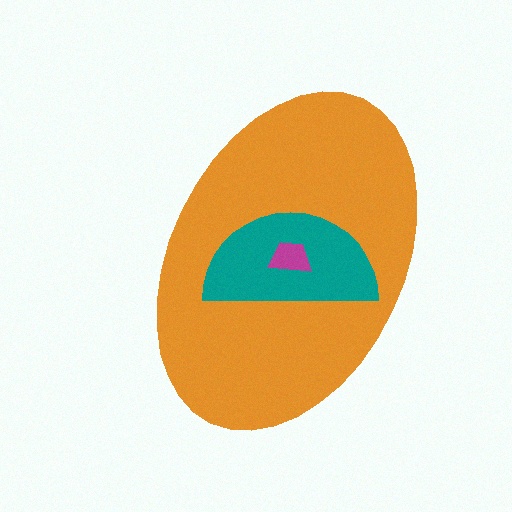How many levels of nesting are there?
3.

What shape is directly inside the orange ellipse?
The teal semicircle.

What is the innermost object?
The magenta trapezoid.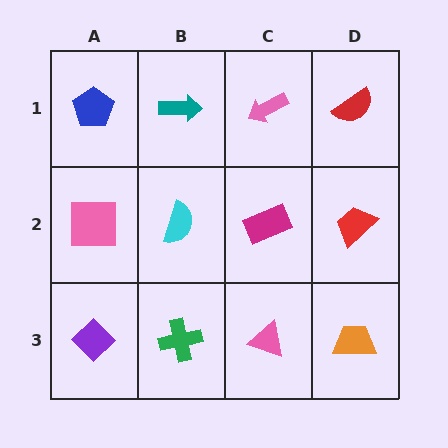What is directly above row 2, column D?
A red semicircle.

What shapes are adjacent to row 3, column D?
A red trapezoid (row 2, column D), a pink triangle (row 3, column C).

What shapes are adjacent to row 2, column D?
A red semicircle (row 1, column D), an orange trapezoid (row 3, column D), a magenta rectangle (row 2, column C).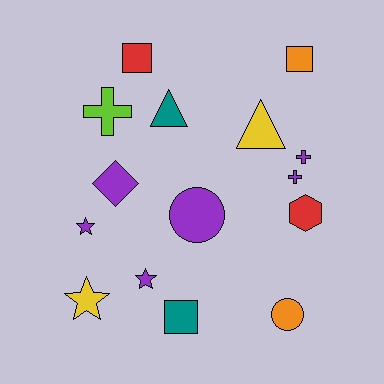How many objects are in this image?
There are 15 objects.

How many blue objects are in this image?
There are no blue objects.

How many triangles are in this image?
There are 2 triangles.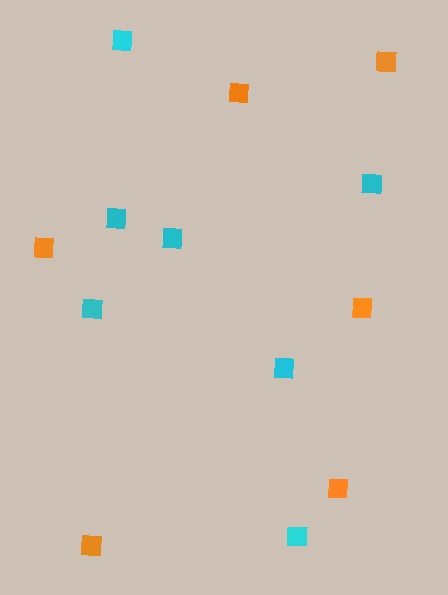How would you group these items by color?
There are 2 groups: one group of orange squares (6) and one group of cyan squares (7).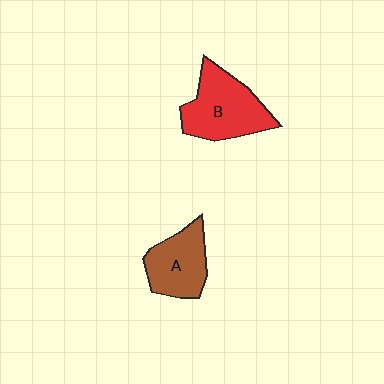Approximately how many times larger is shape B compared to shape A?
Approximately 1.3 times.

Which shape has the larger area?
Shape B (red).